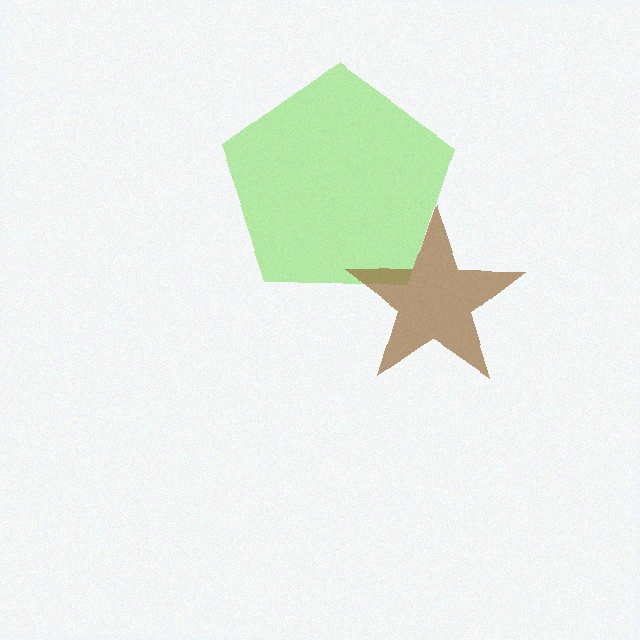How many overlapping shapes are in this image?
There are 2 overlapping shapes in the image.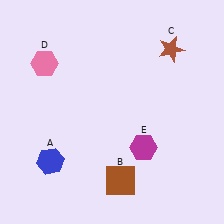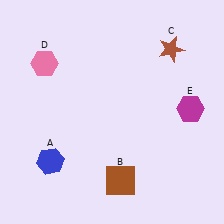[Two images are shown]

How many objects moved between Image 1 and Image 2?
1 object moved between the two images.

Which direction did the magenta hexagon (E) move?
The magenta hexagon (E) moved right.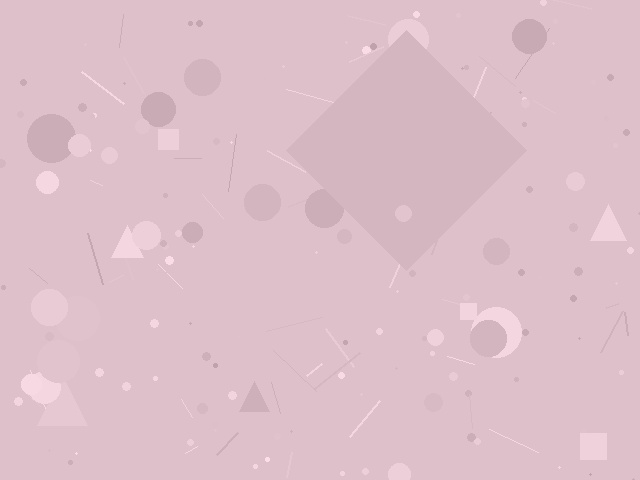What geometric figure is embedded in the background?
A diamond is embedded in the background.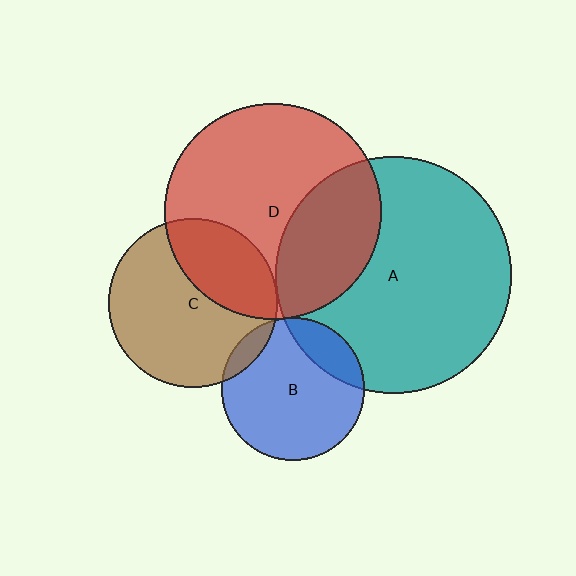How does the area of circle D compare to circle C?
Approximately 1.6 times.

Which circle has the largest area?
Circle A (teal).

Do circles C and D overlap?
Yes.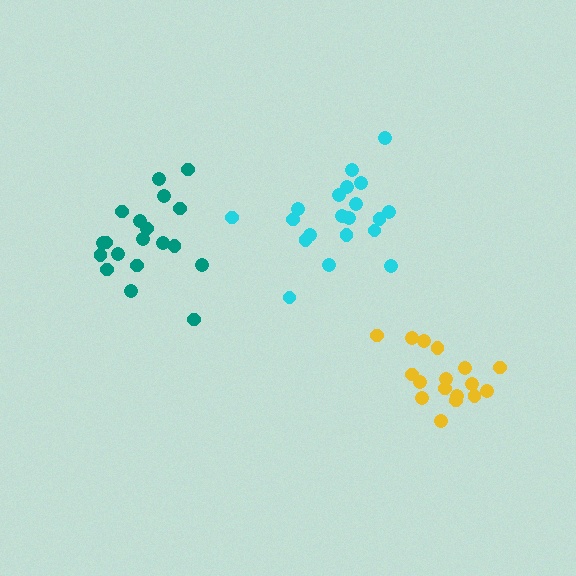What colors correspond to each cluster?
The clusters are colored: cyan, teal, yellow.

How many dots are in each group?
Group 1: 20 dots, Group 2: 19 dots, Group 3: 17 dots (56 total).